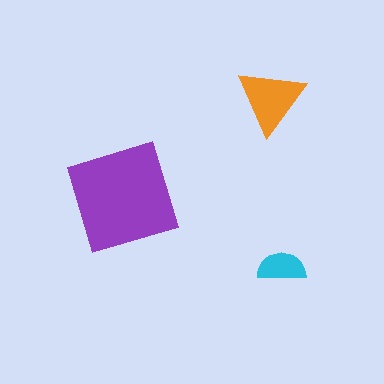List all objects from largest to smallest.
The purple diamond, the orange triangle, the cyan semicircle.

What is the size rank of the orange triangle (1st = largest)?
2nd.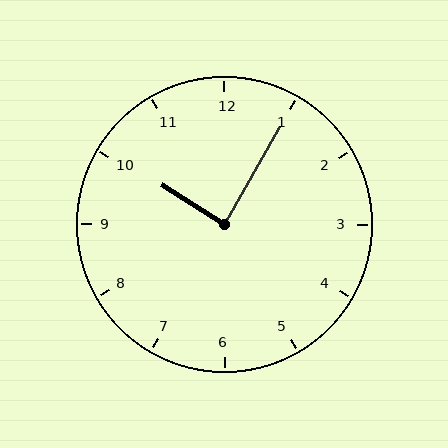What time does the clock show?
10:05.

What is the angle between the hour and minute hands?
Approximately 88 degrees.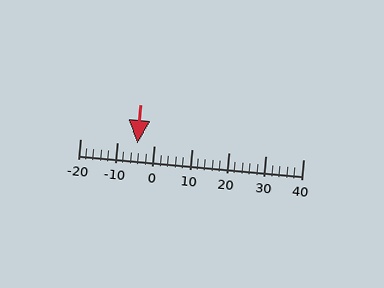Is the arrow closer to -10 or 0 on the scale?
The arrow is closer to 0.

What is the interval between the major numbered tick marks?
The major tick marks are spaced 10 units apart.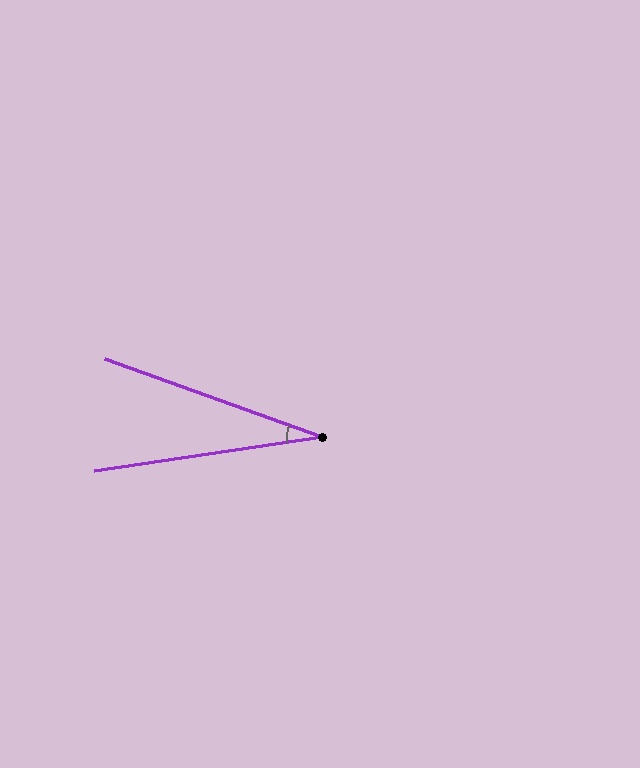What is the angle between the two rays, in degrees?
Approximately 28 degrees.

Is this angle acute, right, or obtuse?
It is acute.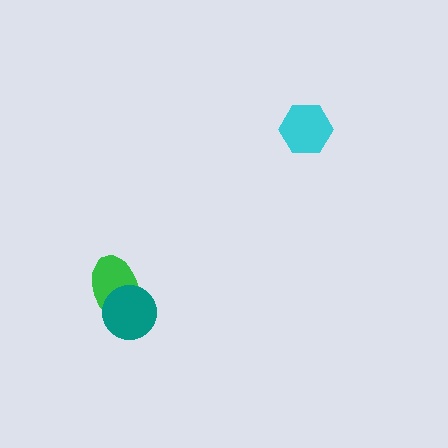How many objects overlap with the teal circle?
1 object overlaps with the teal circle.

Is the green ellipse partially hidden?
Yes, it is partially covered by another shape.